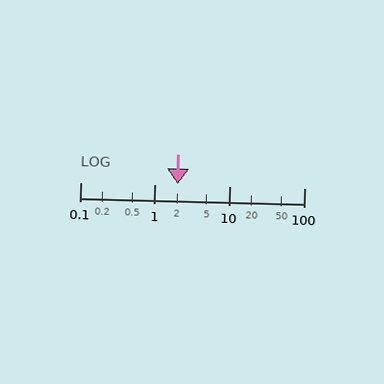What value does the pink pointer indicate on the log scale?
The pointer indicates approximately 2.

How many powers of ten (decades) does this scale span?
The scale spans 3 decades, from 0.1 to 100.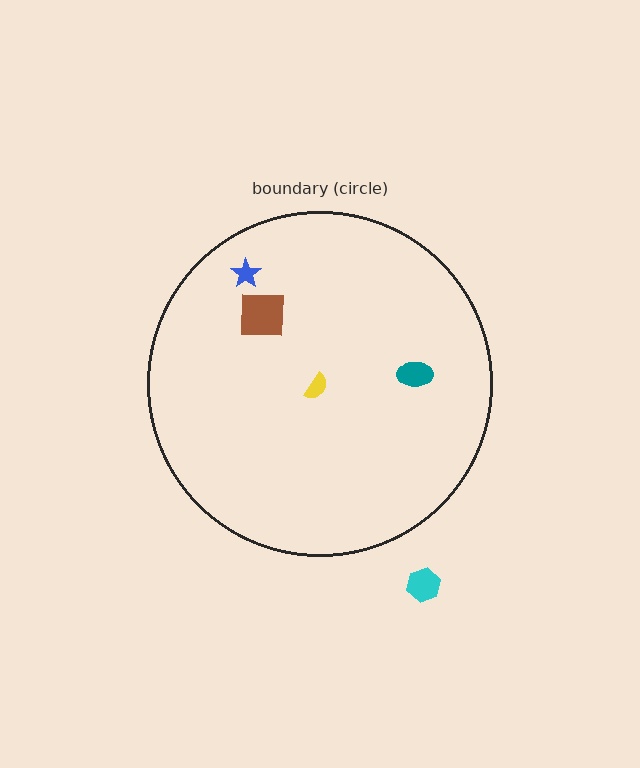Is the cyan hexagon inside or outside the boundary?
Outside.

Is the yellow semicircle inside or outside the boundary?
Inside.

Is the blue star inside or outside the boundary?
Inside.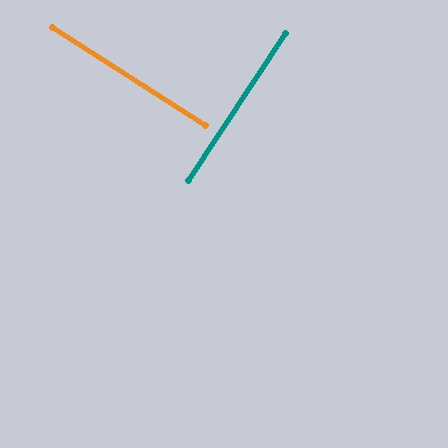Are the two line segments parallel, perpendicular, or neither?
Perpendicular — they meet at approximately 89°.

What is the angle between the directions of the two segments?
Approximately 89 degrees.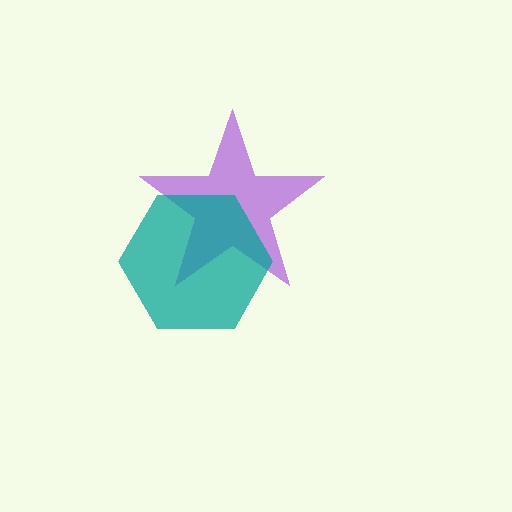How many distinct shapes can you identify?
There are 2 distinct shapes: a purple star, a teal hexagon.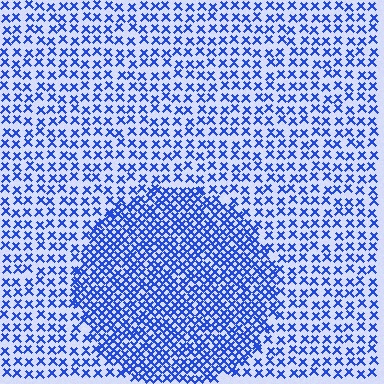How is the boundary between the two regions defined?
The boundary is defined by a change in element density (approximately 2.0x ratio). All elements are the same color, size, and shape.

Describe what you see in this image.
The image contains small blue elements arranged at two different densities. A circle-shaped region is visible where the elements are more densely packed than the surrounding area.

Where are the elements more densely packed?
The elements are more densely packed inside the circle boundary.